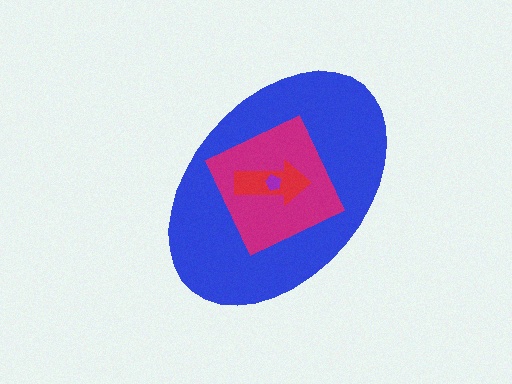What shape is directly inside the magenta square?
The red arrow.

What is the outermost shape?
The blue ellipse.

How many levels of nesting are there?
4.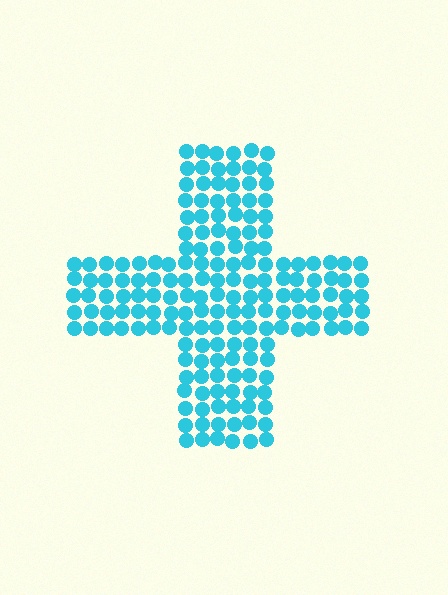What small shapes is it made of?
It is made of small circles.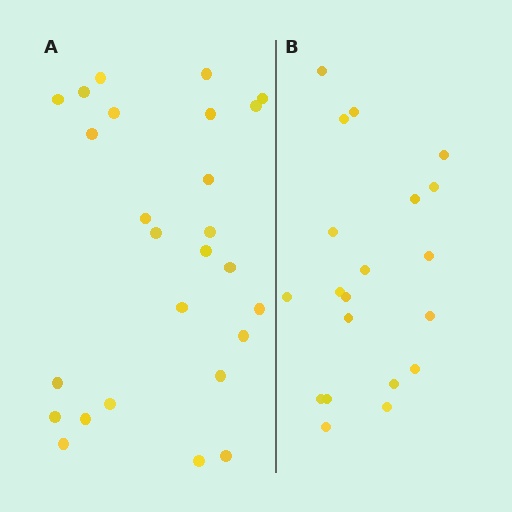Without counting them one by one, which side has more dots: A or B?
Region A (the left region) has more dots.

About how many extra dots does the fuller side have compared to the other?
Region A has about 6 more dots than region B.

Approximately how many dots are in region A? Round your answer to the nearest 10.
About 30 dots. (The exact count is 26, which rounds to 30.)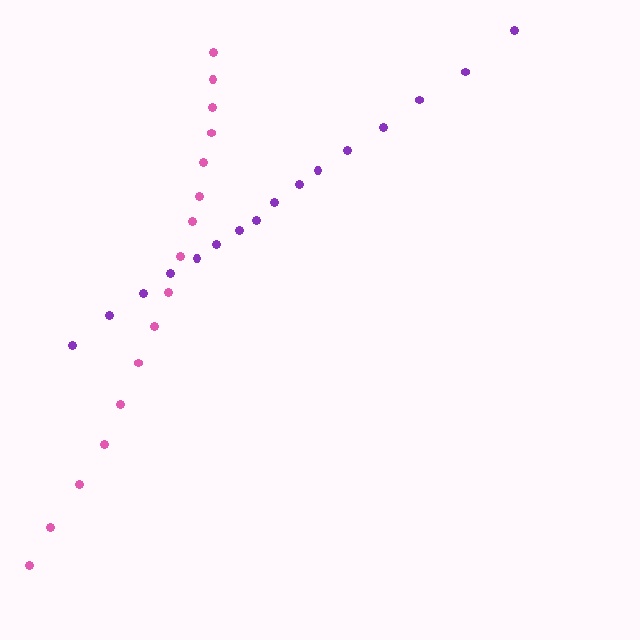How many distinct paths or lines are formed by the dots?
There are 2 distinct paths.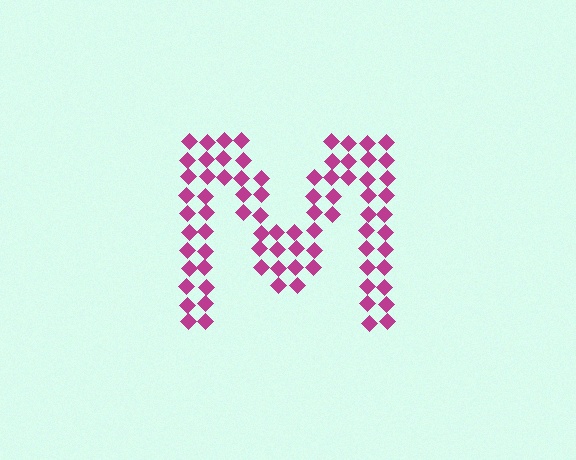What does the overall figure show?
The overall figure shows the letter M.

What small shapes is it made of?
It is made of small diamonds.